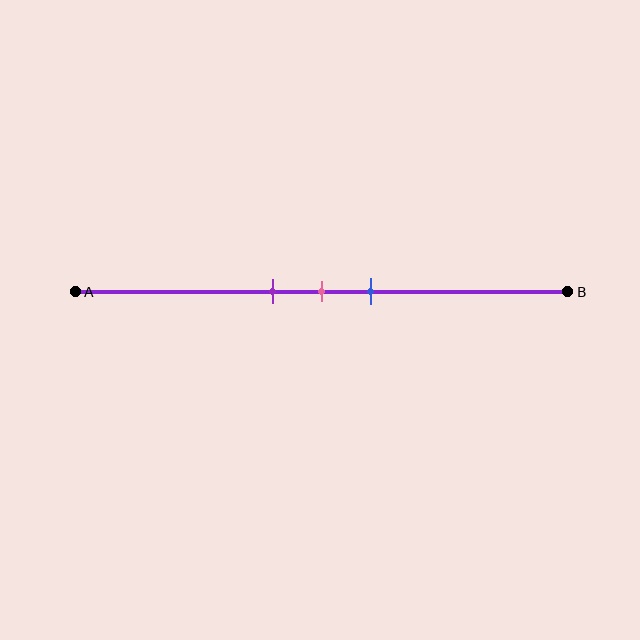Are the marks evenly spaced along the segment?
Yes, the marks are approximately evenly spaced.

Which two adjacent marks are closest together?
The purple and pink marks are the closest adjacent pair.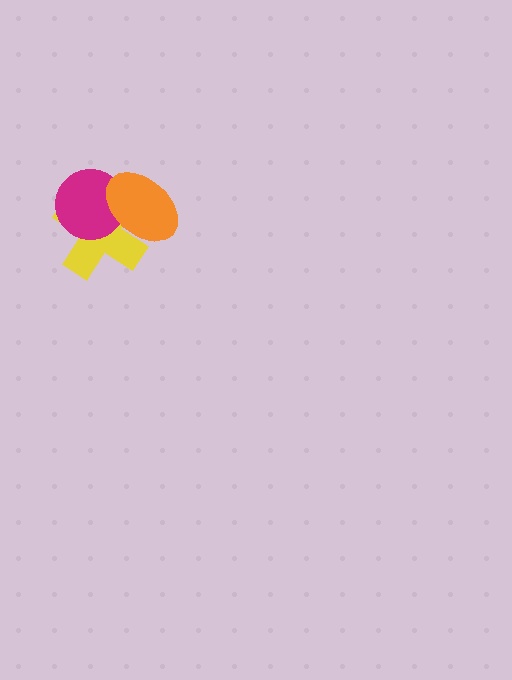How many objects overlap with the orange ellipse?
2 objects overlap with the orange ellipse.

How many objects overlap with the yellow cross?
2 objects overlap with the yellow cross.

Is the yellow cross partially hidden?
Yes, it is partially covered by another shape.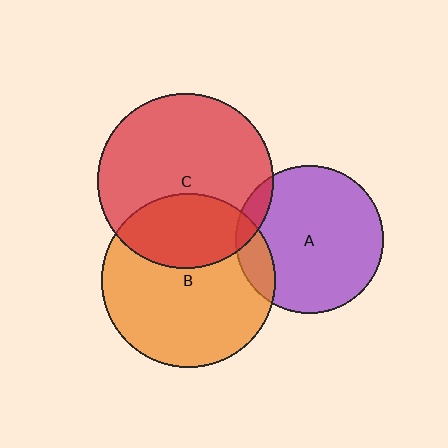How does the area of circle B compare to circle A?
Approximately 1.4 times.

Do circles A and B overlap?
Yes.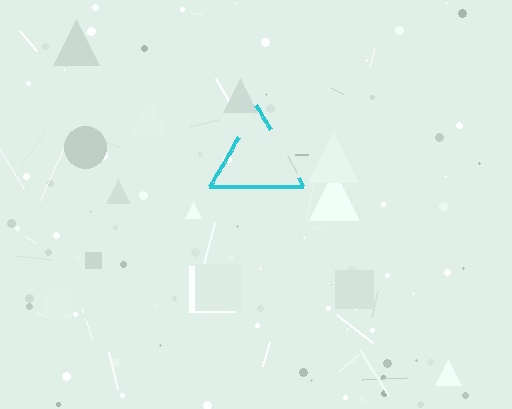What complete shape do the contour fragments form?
The contour fragments form a triangle.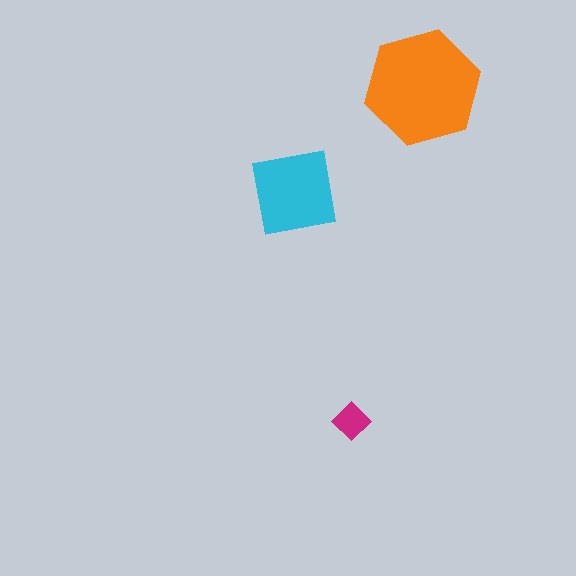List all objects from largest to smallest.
The orange hexagon, the cyan square, the magenta diamond.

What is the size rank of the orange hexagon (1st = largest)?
1st.